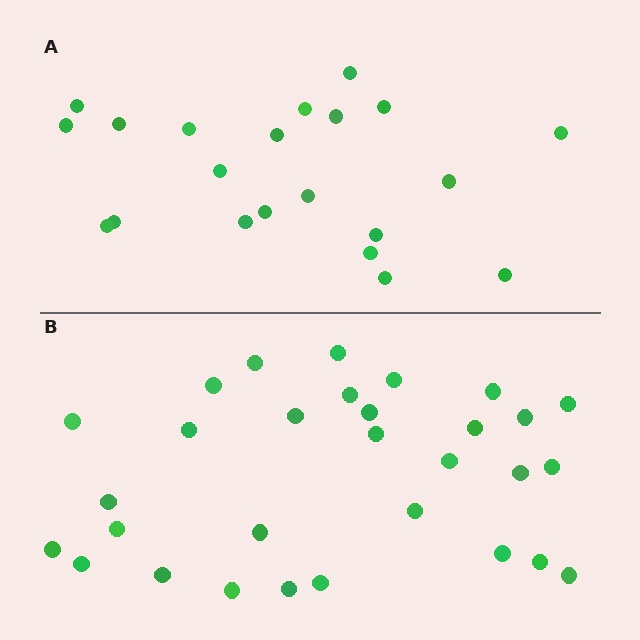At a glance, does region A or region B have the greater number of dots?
Region B (the bottom region) has more dots.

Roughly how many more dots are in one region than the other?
Region B has roughly 8 or so more dots than region A.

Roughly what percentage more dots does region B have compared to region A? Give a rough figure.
About 45% more.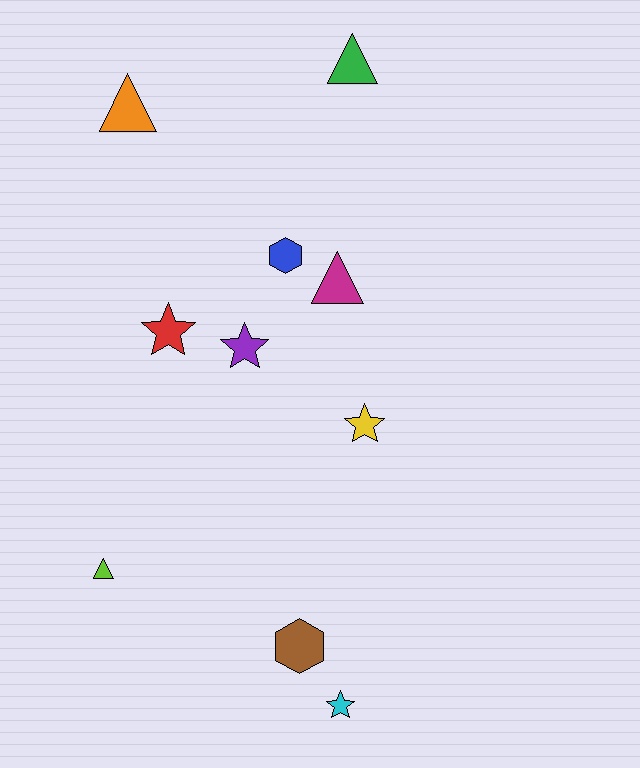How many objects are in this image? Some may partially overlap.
There are 10 objects.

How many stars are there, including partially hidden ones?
There are 4 stars.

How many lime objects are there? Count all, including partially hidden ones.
There is 1 lime object.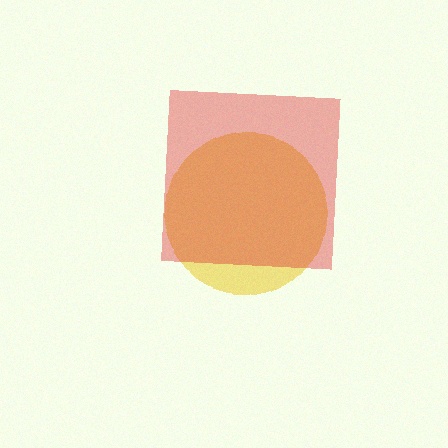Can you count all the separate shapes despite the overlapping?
Yes, there are 2 separate shapes.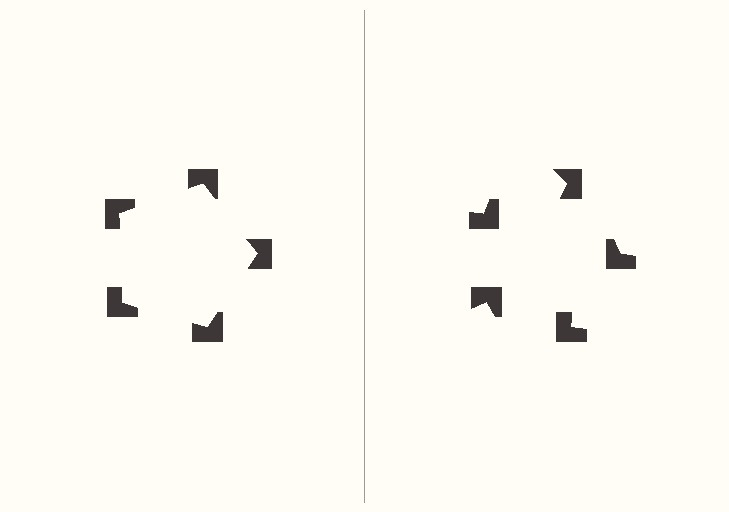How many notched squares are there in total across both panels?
10 — 5 on each side.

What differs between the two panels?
The notched squares are positioned identically on both sides; only the wedge orientations differ. On the left they align to a pentagon; on the right they are misaligned.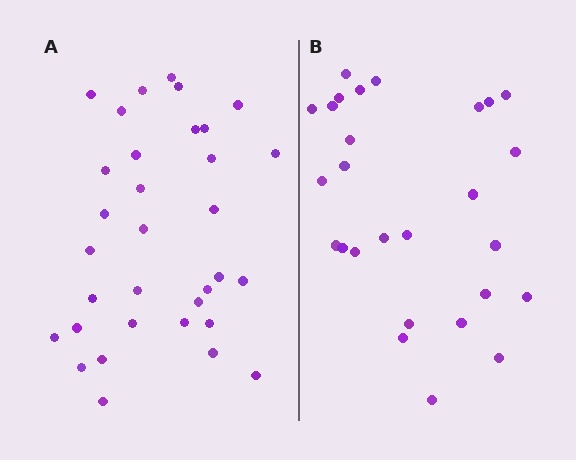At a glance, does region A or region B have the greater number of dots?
Region A (the left region) has more dots.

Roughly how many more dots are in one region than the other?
Region A has about 6 more dots than region B.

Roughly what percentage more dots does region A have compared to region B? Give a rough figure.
About 20% more.